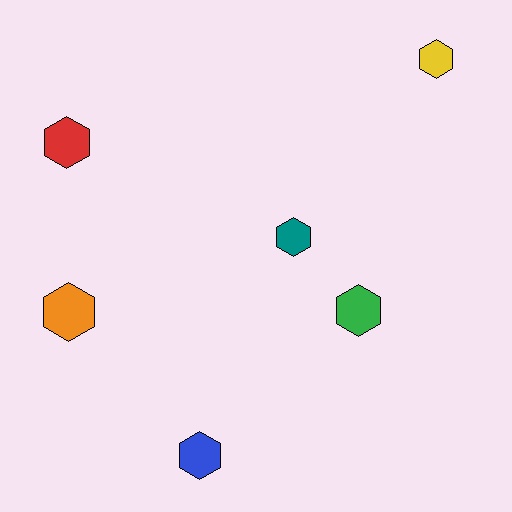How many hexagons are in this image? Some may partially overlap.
There are 6 hexagons.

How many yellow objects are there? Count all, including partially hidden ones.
There is 1 yellow object.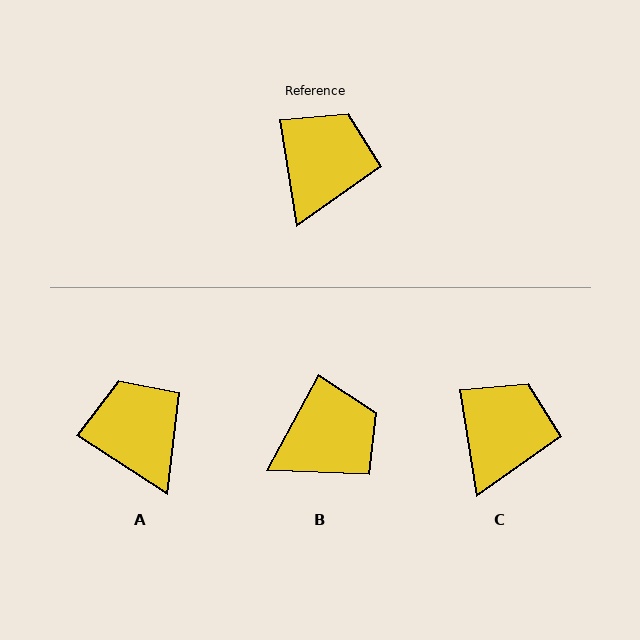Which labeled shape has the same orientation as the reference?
C.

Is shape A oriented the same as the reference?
No, it is off by about 48 degrees.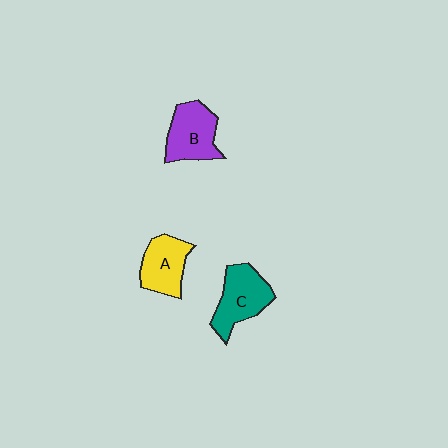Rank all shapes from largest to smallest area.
From largest to smallest: C (teal), B (purple), A (yellow).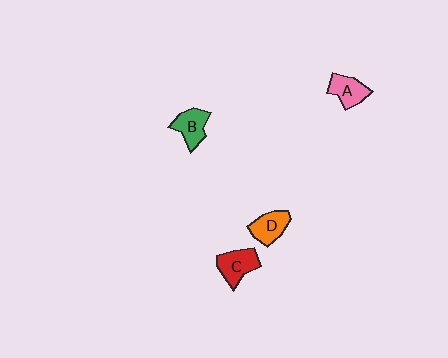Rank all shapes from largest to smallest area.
From largest to smallest: C (red), B (green), D (orange), A (pink).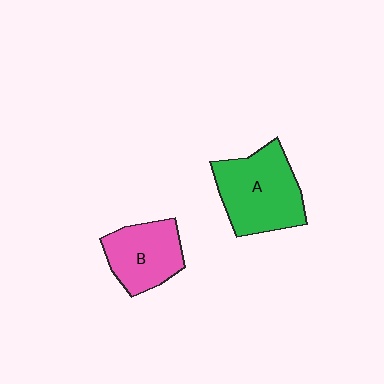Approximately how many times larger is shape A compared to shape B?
Approximately 1.4 times.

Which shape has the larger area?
Shape A (green).